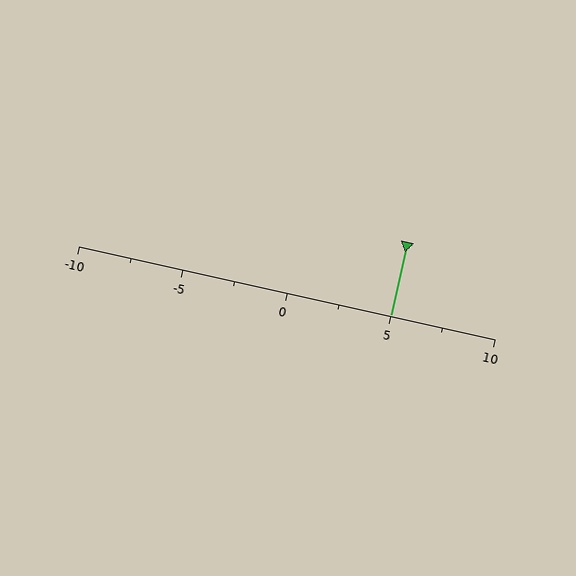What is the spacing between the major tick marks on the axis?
The major ticks are spaced 5 apart.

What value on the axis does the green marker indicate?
The marker indicates approximately 5.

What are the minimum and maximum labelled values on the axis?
The axis runs from -10 to 10.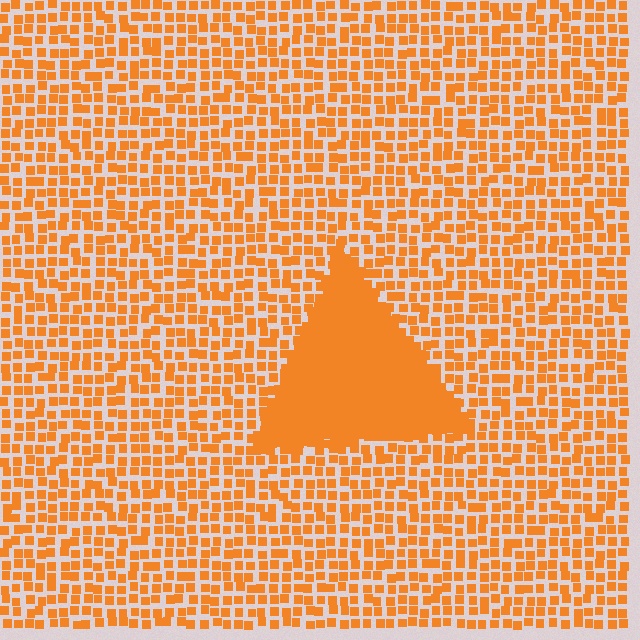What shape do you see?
I see a triangle.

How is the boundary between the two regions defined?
The boundary is defined by a change in element density (approximately 2.9x ratio). All elements are the same color, size, and shape.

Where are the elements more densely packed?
The elements are more densely packed inside the triangle boundary.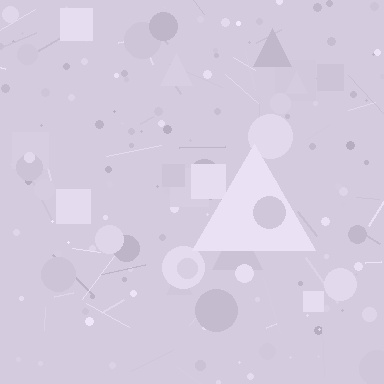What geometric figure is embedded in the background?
A triangle is embedded in the background.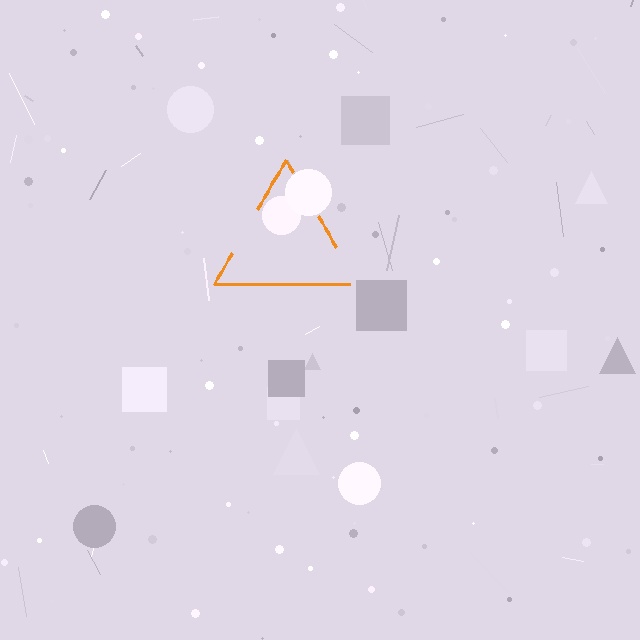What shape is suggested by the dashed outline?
The dashed outline suggests a triangle.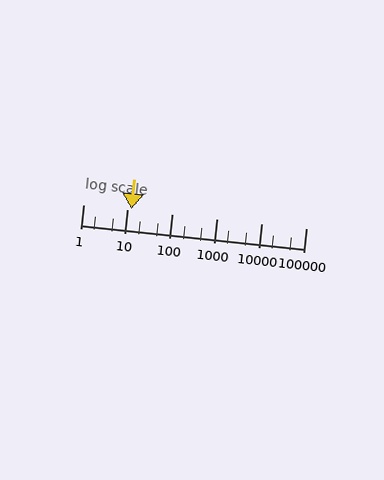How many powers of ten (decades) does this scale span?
The scale spans 5 decades, from 1 to 100000.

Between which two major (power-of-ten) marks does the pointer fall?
The pointer is between 10 and 100.